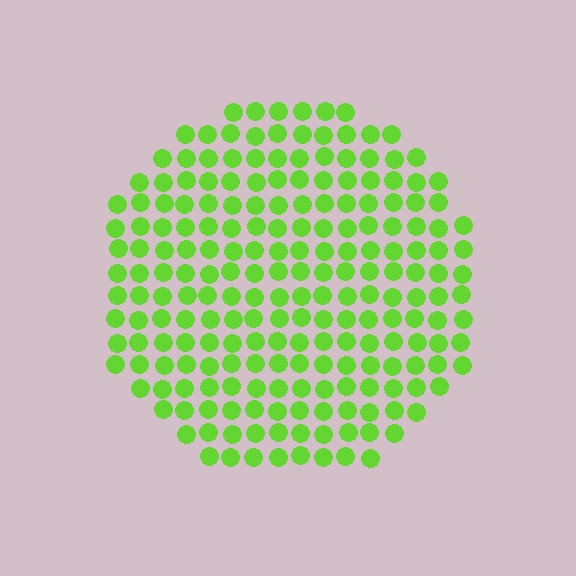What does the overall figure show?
The overall figure shows a circle.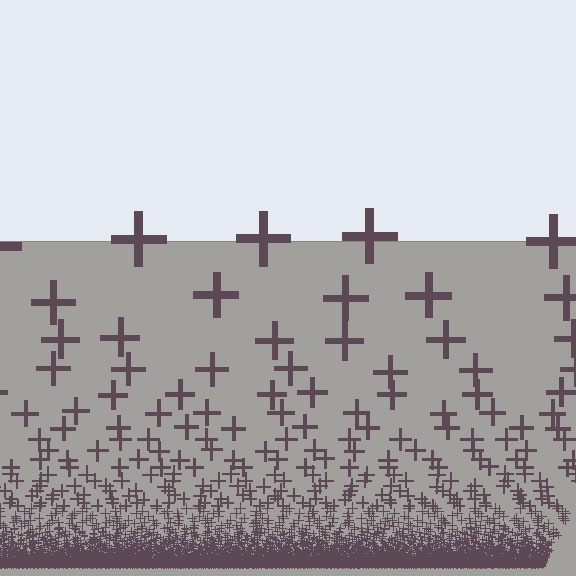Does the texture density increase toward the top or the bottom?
Density increases toward the bottom.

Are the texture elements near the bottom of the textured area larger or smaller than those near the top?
Smaller. The gradient is inverted — elements near the bottom are smaller and denser.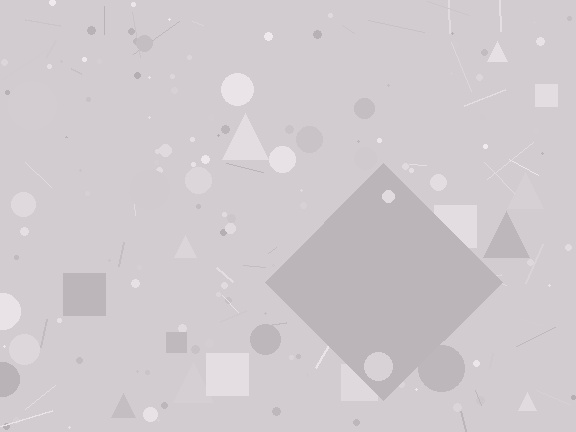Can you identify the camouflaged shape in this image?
The camouflaged shape is a diamond.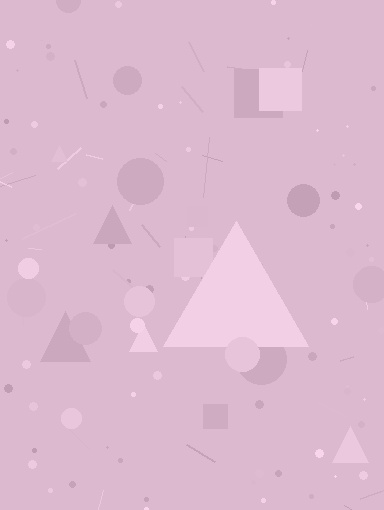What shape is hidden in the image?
A triangle is hidden in the image.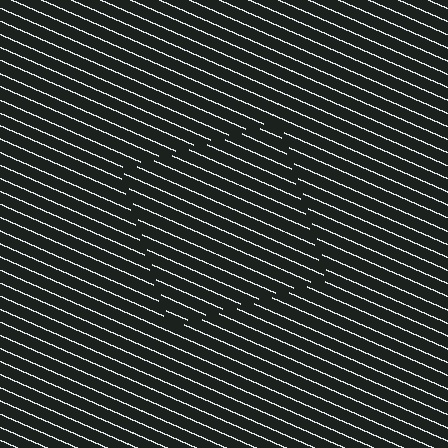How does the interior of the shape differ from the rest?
The interior of the shape contains the same grating, shifted by half a period — the contour is defined by the phase discontinuity where line-ends from the inner and outer gratings abut.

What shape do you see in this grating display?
An illusory square. The interior of the shape contains the same grating, shifted by half a period — the contour is defined by the phase discontinuity where line-ends from the inner and outer gratings abut.